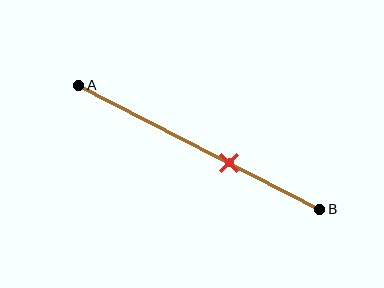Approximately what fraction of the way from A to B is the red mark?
The red mark is approximately 65% of the way from A to B.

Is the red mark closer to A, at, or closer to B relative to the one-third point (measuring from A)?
The red mark is closer to point B than the one-third point of segment AB.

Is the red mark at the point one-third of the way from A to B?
No, the mark is at about 65% from A, not at the 33% one-third point.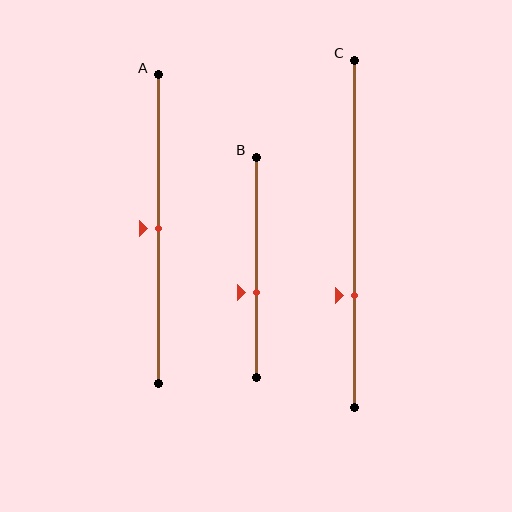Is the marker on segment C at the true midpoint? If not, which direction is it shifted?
No, the marker on segment C is shifted downward by about 18% of the segment length.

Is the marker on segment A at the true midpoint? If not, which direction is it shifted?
Yes, the marker on segment A is at the true midpoint.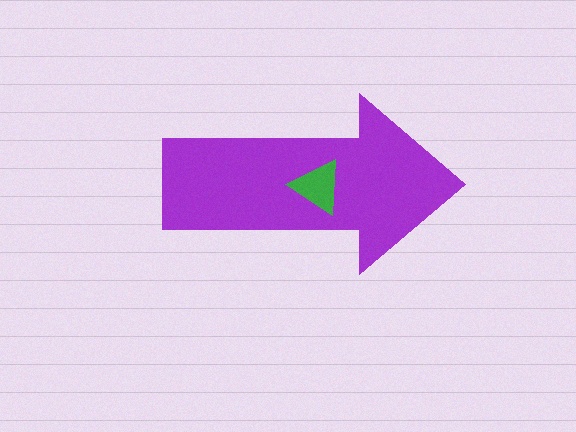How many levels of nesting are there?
2.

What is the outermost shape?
The purple arrow.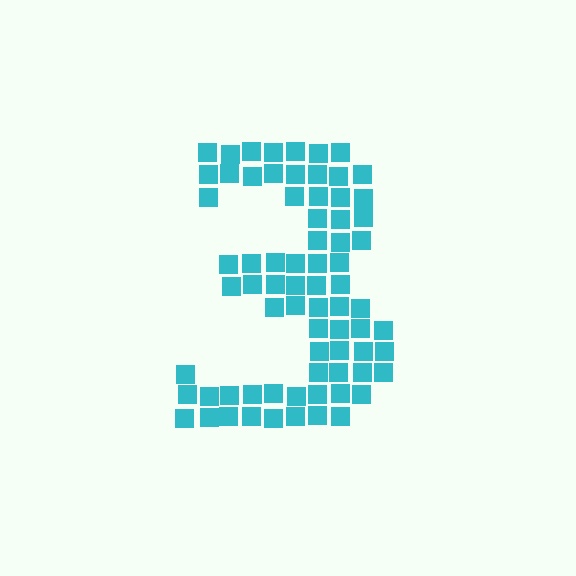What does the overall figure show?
The overall figure shows the digit 3.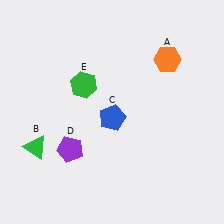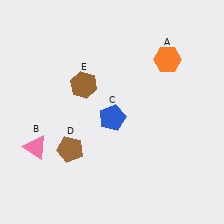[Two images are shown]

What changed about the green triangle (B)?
In Image 1, B is green. In Image 2, it changed to pink.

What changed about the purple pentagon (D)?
In Image 1, D is purple. In Image 2, it changed to brown.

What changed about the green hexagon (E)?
In Image 1, E is green. In Image 2, it changed to brown.